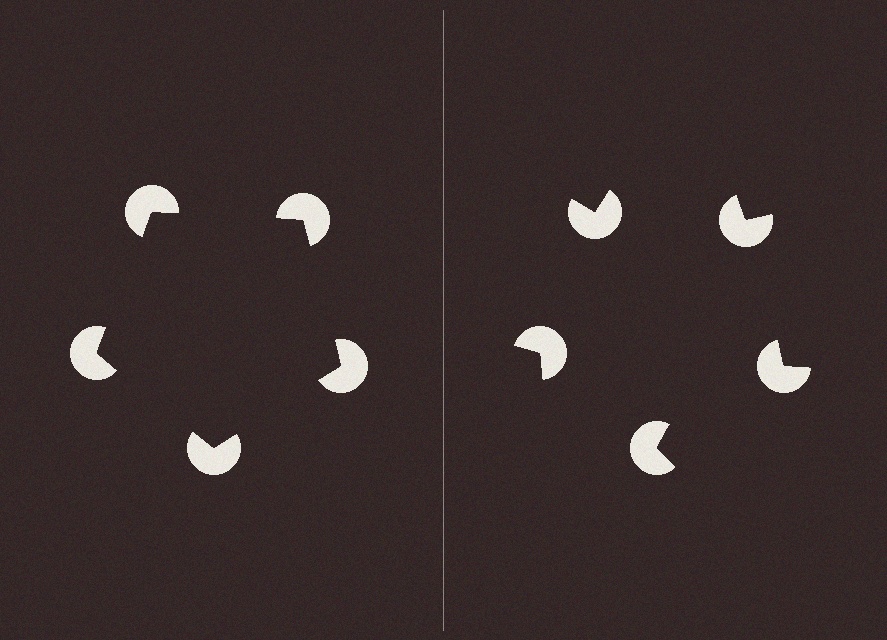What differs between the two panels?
The pac-man discs are positioned identically on both sides; only the wedge orientations differ. On the left they align to a pentagon; on the right they are misaligned.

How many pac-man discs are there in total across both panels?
10 — 5 on each side.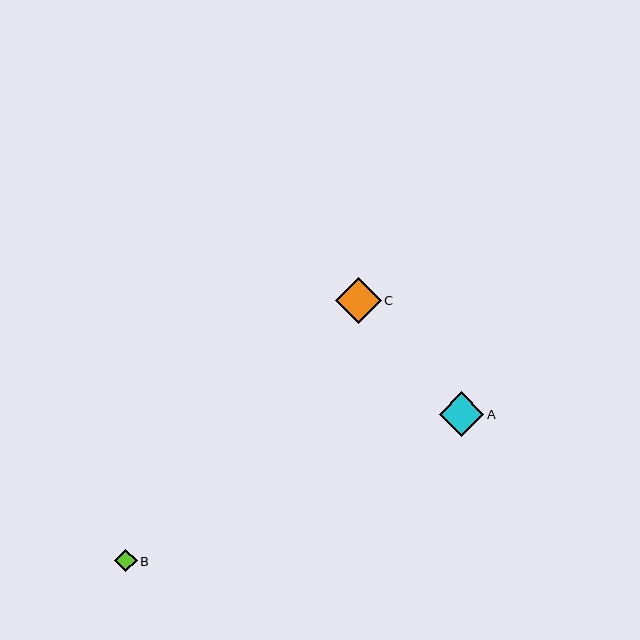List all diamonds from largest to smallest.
From largest to smallest: C, A, B.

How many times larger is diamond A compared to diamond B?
Diamond A is approximately 2.0 times the size of diamond B.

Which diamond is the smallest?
Diamond B is the smallest with a size of approximately 22 pixels.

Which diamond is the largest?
Diamond C is the largest with a size of approximately 46 pixels.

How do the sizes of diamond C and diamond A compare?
Diamond C and diamond A are approximately the same size.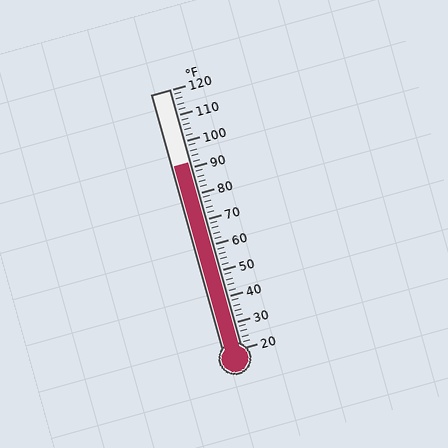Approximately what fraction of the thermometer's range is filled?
The thermometer is filled to approximately 70% of its range.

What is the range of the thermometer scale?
The thermometer scale ranges from 20°F to 120°F.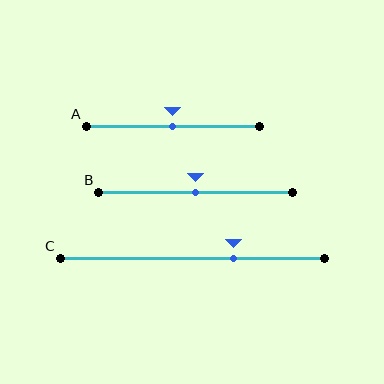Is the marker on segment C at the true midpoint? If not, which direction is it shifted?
No, the marker on segment C is shifted to the right by about 16% of the segment length.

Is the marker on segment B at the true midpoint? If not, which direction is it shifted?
Yes, the marker on segment B is at the true midpoint.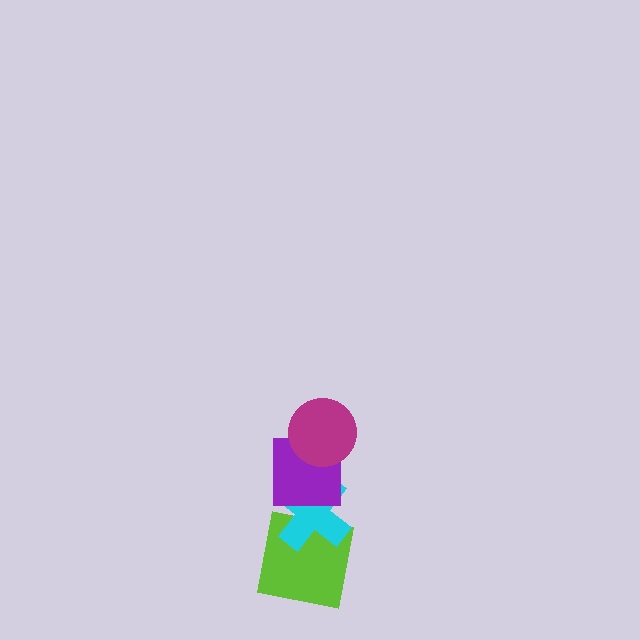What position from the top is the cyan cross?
The cyan cross is 3rd from the top.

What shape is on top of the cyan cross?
The purple square is on top of the cyan cross.